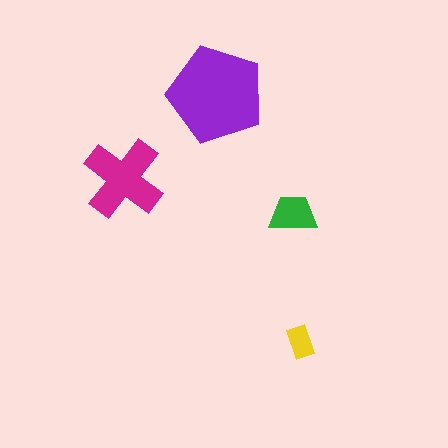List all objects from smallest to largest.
The yellow rectangle, the green trapezoid, the magenta cross, the purple pentagon.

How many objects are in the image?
There are 4 objects in the image.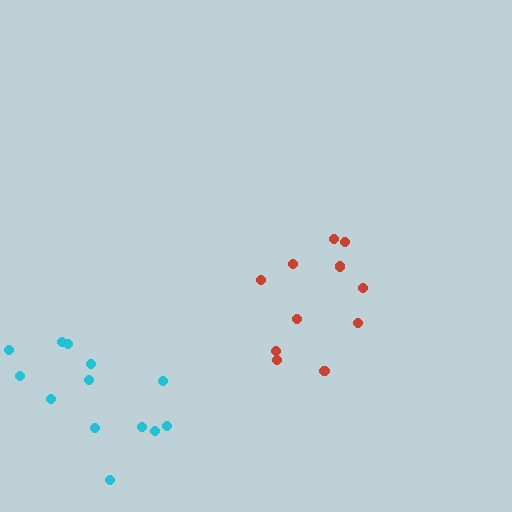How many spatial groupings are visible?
There are 2 spatial groupings.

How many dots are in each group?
Group 1: 11 dots, Group 2: 13 dots (24 total).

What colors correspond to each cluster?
The clusters are colored: red, cyan.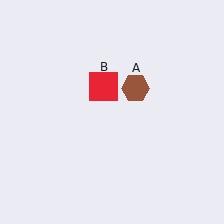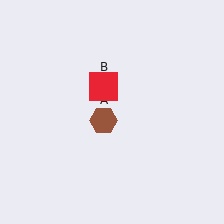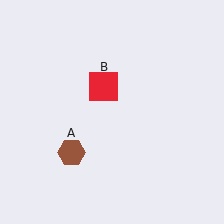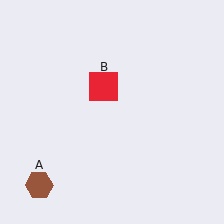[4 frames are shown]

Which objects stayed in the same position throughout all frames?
Red square (object B) remained stationary.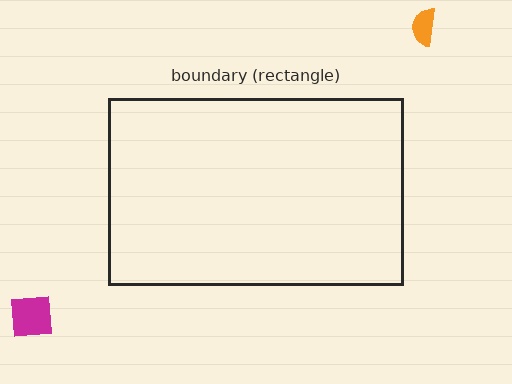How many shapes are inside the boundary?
0 inside, 2 outside.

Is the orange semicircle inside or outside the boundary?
Outside.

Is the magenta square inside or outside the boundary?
Outside.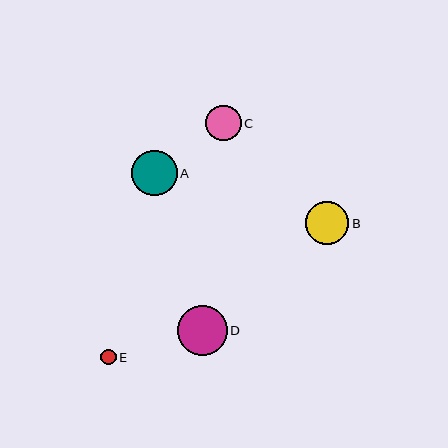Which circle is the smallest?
Circle E is the smallest with a size of approximately 16 pixels.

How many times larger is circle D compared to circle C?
Circle D is approximately 1.4 times the size of circle C.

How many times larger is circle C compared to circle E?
Circle C is approximately 2.3 times the size of circle E.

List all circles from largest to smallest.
From largest to smallest: D, A, B, C, E.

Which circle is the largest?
Circle D is the largest with a size of approximately 50 pixels.